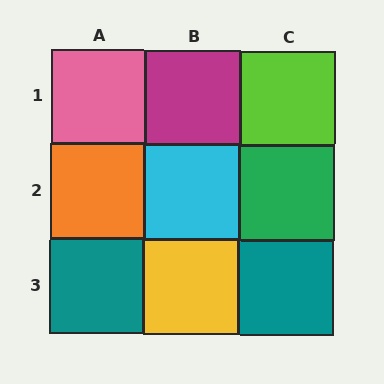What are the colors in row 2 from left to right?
Orange, cyan, green.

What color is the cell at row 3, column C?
Teal.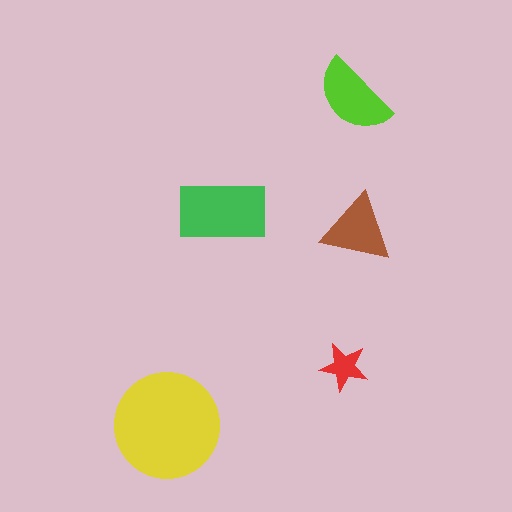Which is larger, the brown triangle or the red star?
The brown triangle.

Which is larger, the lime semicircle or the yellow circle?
The yellow circle.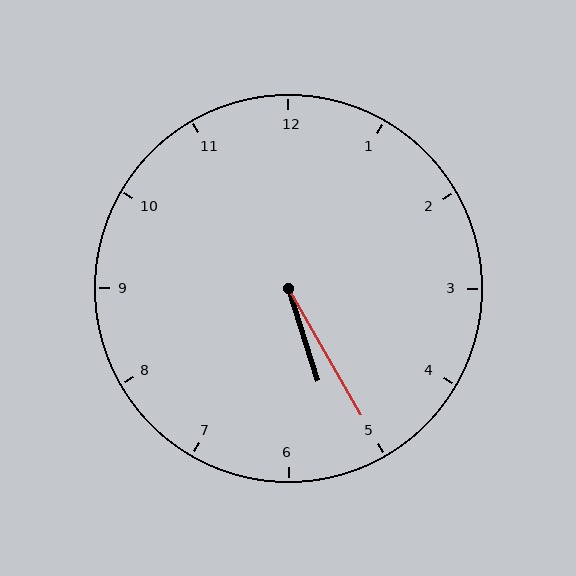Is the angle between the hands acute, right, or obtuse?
It is acute.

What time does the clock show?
5:25.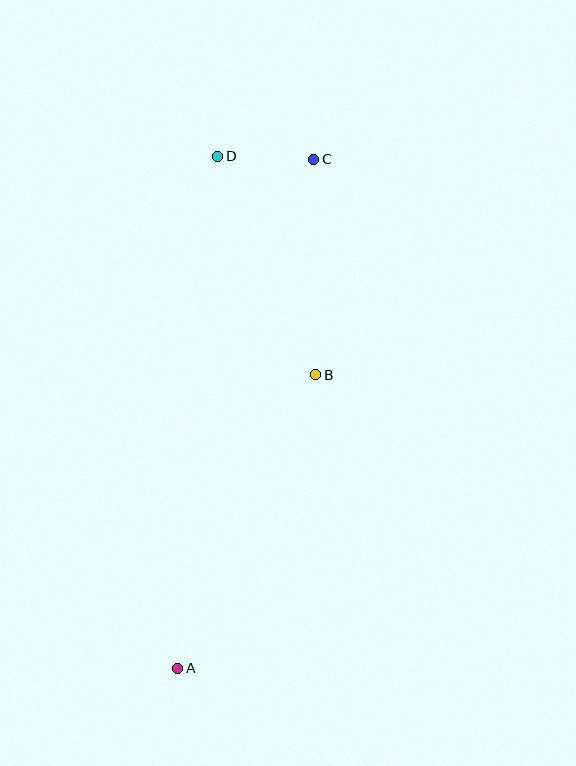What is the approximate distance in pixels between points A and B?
The distance between A and B is approximately 324 pixels.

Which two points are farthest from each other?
Points A and C are farthest from each other.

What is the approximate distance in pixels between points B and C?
The distance between B and C is approximately 215 pixels.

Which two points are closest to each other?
Points C and D are closest to each other.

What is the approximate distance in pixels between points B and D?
The distance between B and D is approximately 239 pixels.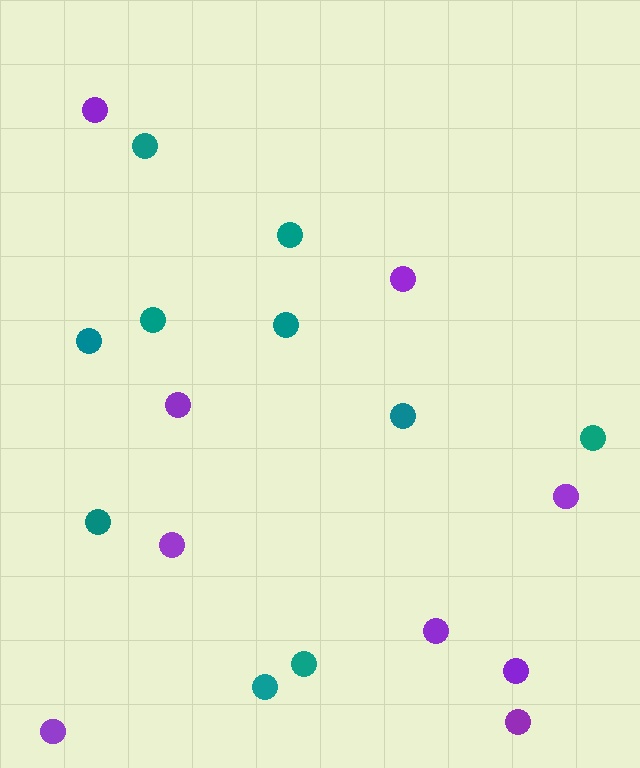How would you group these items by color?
There are 2 groups: one group of purple circles (9) and one group of teal circles (10).